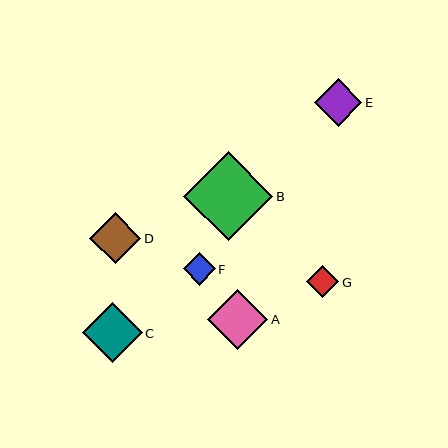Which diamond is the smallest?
Diamond G is the smallest with a size of approximately 32 pixels.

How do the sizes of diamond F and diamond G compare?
Diamond F and diamond G are approximately the same size.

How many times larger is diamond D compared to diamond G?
Diamond D is approximately 1.6 times the size of diamond G.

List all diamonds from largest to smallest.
From largest to smallest: B, C, A, D, E, F, G.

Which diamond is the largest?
Diamond B is the largest with a size of approximately 89 pixels.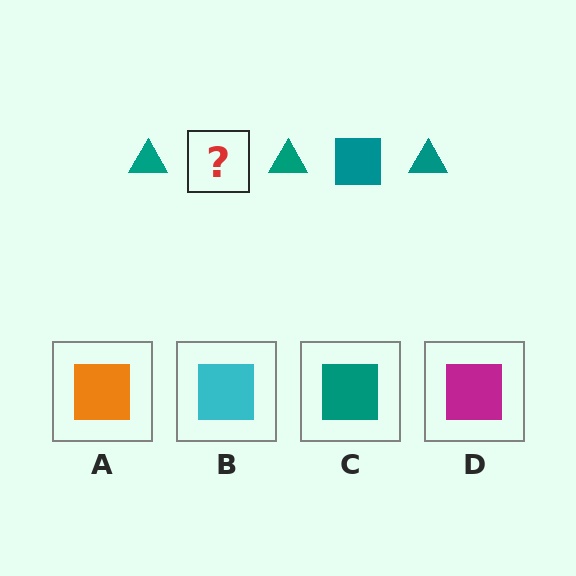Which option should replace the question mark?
Option C.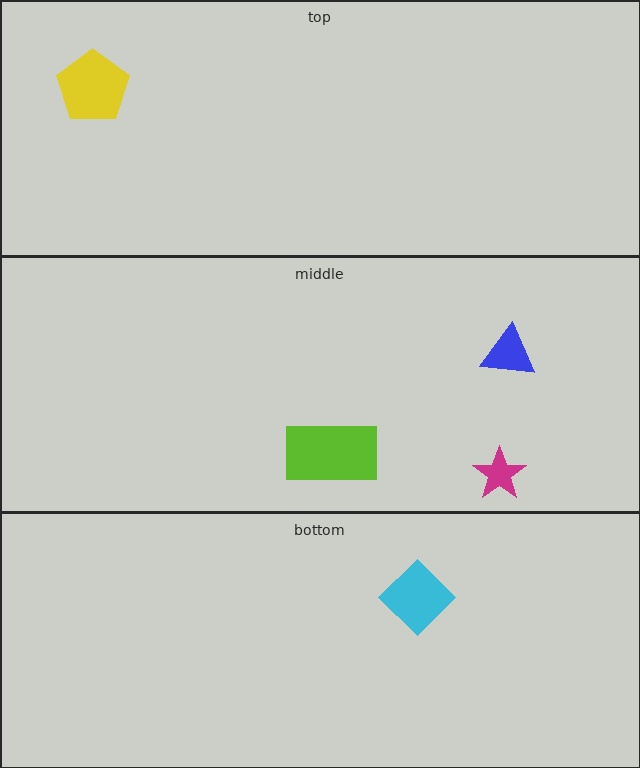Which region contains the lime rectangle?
The middle region.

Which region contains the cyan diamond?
The bottom region.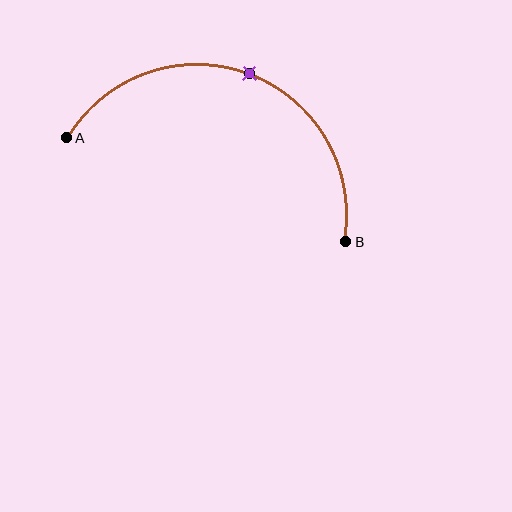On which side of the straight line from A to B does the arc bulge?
The arc bulges above the straight line connecting A and B.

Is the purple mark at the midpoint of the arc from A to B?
Yes. The purple mark lies on the arc at equal arc-length from both A and B — it is the arc midpoint.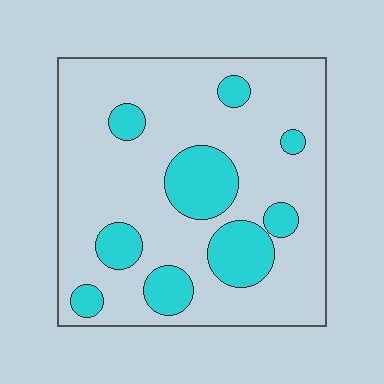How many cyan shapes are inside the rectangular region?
9.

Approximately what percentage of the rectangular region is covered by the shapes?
Approximately 20%.